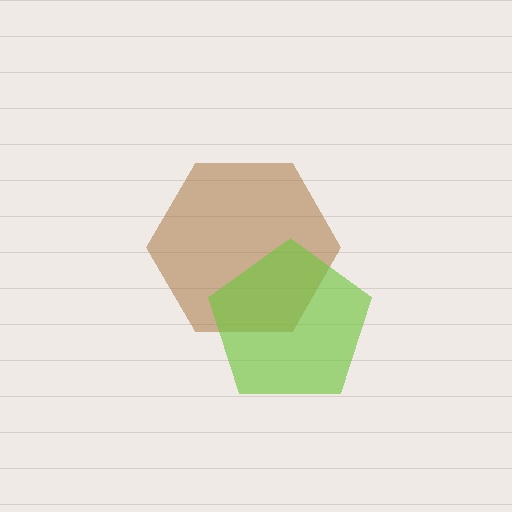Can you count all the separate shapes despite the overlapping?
Yes, there are 2 separate shapes.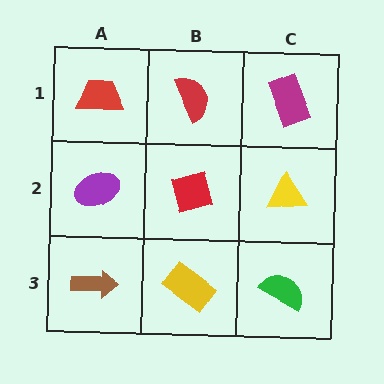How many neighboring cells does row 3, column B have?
3.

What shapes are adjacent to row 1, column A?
A purple ellipse (row 2, column A), a red semicircle (row 1, column B).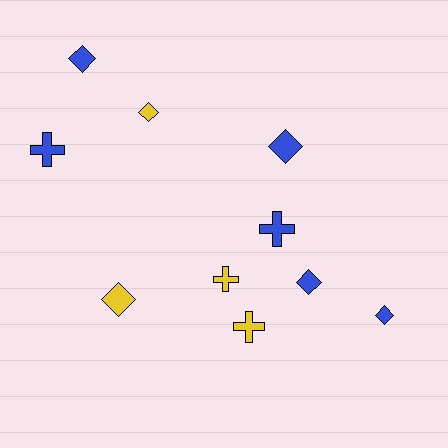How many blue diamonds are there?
There are 4 blue diamonds.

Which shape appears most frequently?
Diamond, with 6 objects.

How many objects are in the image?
There are 10 objects.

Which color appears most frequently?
Blue, with 6 objects.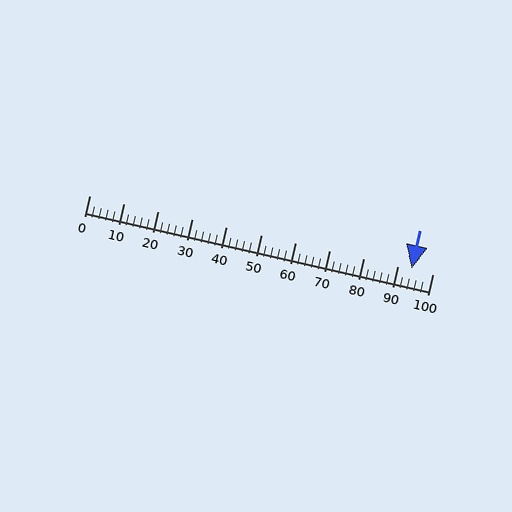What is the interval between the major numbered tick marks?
The major tick marks are spaced 10 units apart.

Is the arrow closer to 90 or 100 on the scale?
The arrow is closer to 90.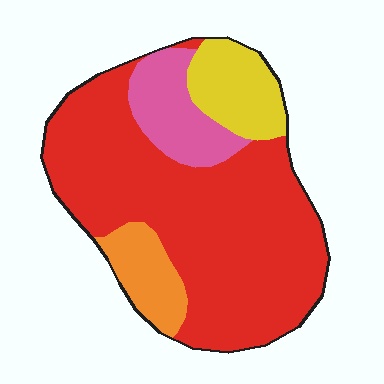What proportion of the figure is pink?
Pink takes up about one eighth (1/8) of the figure.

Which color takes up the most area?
Red, at roughly 65%.